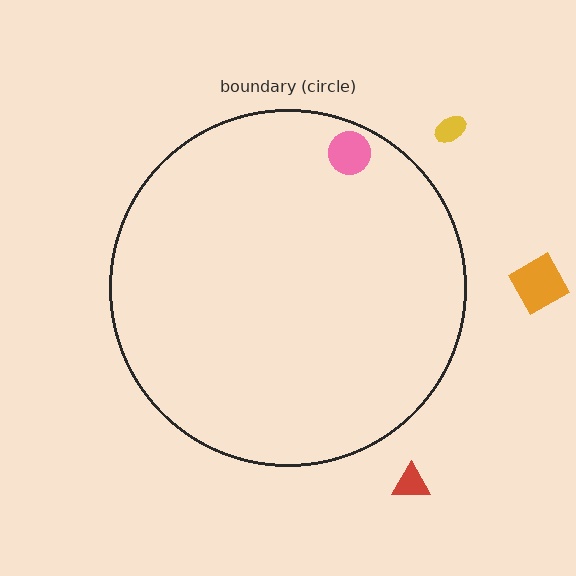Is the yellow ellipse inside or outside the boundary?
Outside.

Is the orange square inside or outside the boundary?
Outside.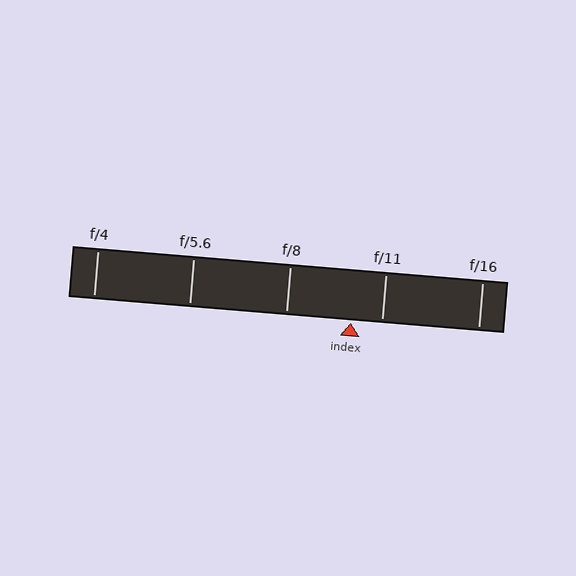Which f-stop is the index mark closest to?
The index mark is closest to f/11.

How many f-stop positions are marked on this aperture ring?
There are 5 f-stop positions marked.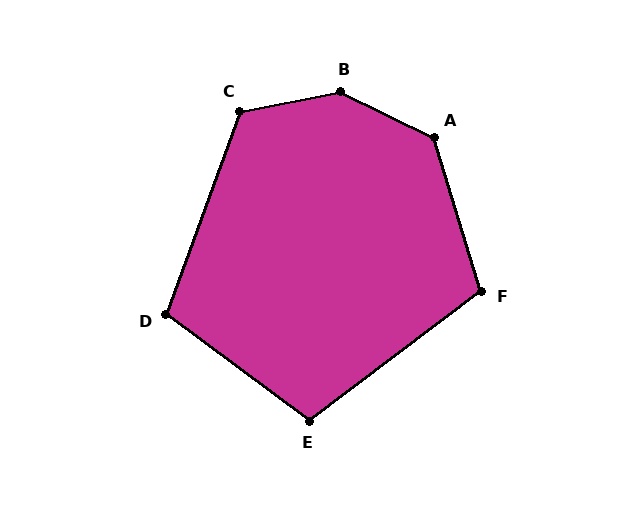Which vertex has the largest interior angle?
B, at approximately 144 degrees.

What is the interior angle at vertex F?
Approximately 110 degrees (obtuse).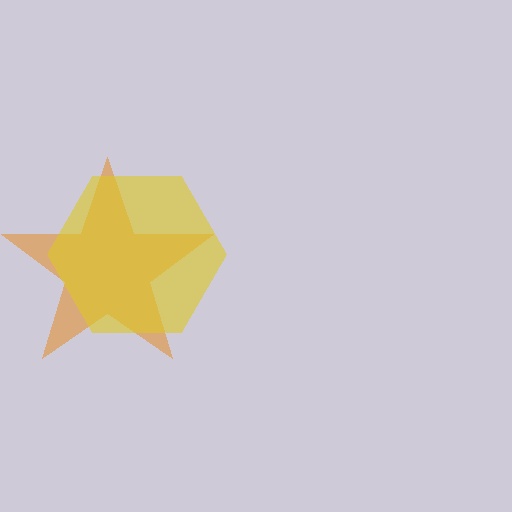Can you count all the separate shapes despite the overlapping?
Yes, there are 2 separate shapes.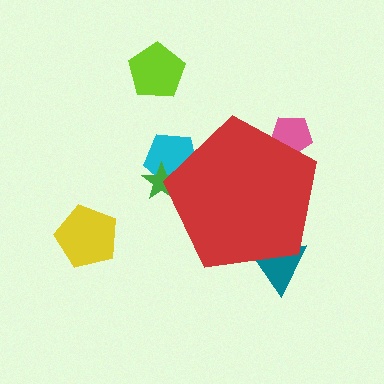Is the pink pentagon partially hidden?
Yes, the pink pentagon is partially hidden behind the red pentagon.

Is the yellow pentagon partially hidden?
No, the yellow pentagon is fully visible.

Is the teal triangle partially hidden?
Yes, the teal triangle is partially hidden behind the red pentagon.